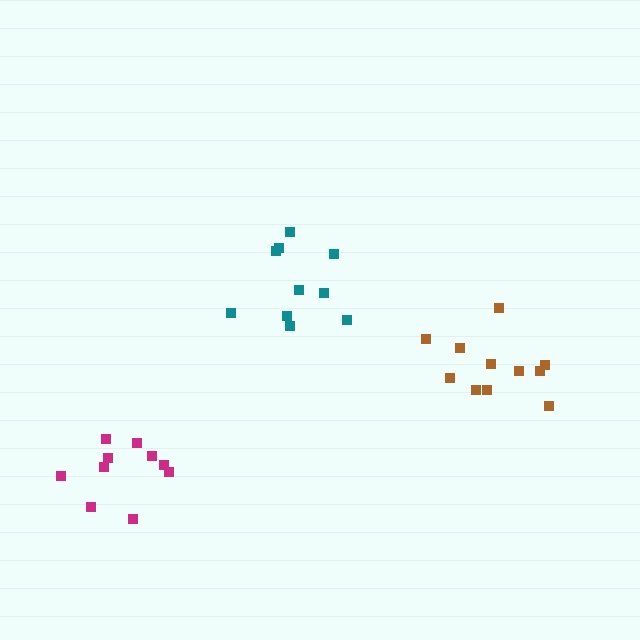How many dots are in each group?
Group 1: 11 dots, Group 2: 10 dots, Group 3: 10 dots (31 total).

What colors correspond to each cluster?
The clusters are colored: brown, magenta, teal.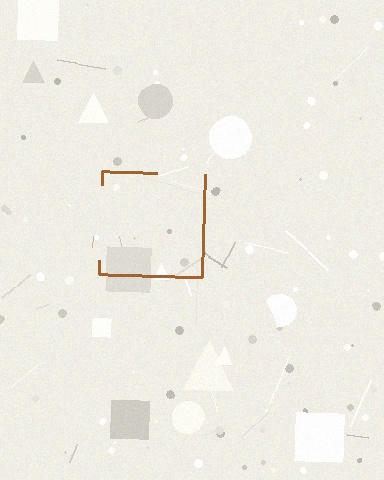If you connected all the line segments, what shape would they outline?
They would outline a square.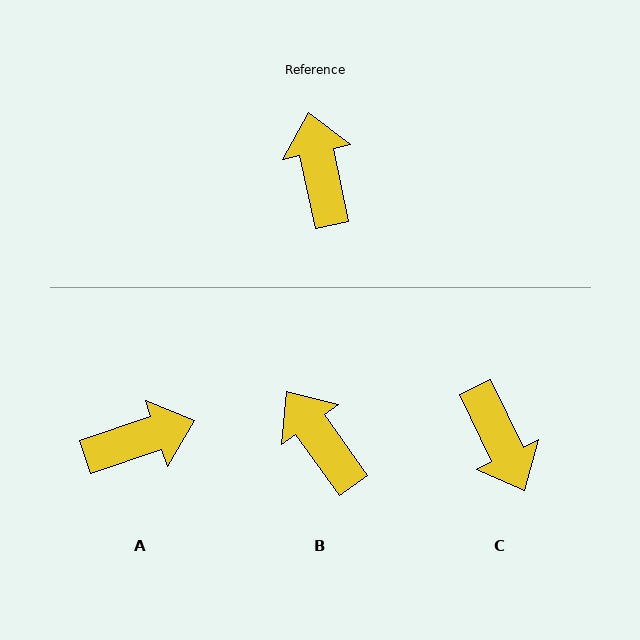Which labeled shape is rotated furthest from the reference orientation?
C, about 167 degrees away.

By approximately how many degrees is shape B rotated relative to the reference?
Approximately 23 degrees counter-clockwise.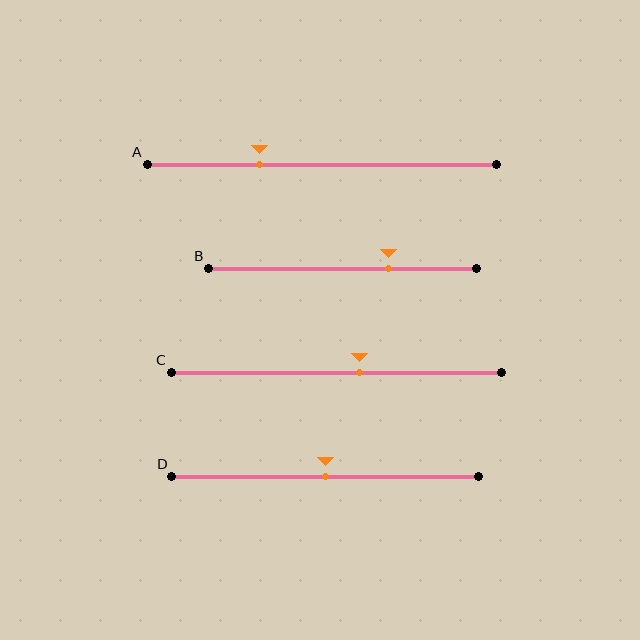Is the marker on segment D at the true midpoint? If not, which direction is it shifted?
Yes, the marker on segment D is at the true midpoint.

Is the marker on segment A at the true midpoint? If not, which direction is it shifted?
No, the marker on segment A is shifted to the left by about 18% of the segment length.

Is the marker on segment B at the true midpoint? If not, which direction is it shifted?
No, the marker on segment B is shifted to the right by about 17% of the segment length.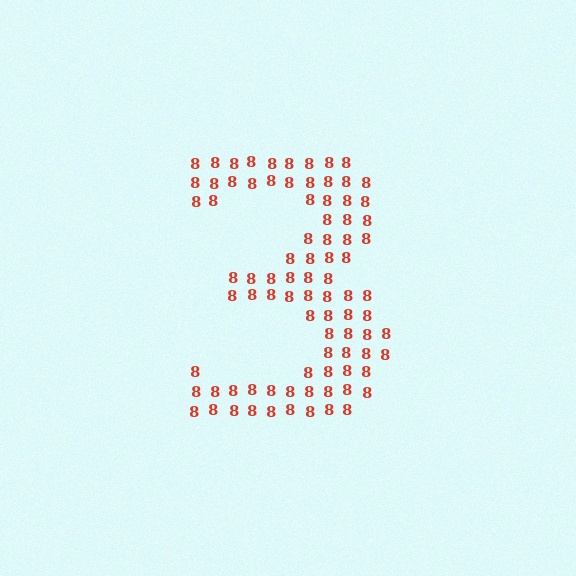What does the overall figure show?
The overall figure shows the digit 3.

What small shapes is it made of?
It is made of small digit 8's.